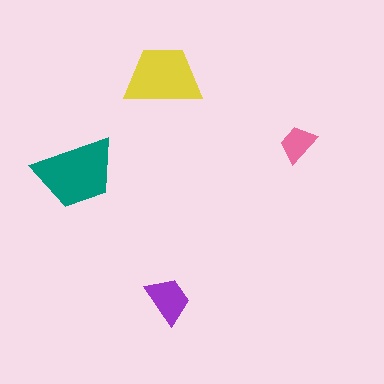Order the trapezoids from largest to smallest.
the teal one, the yellow one, the purple one, the pink one.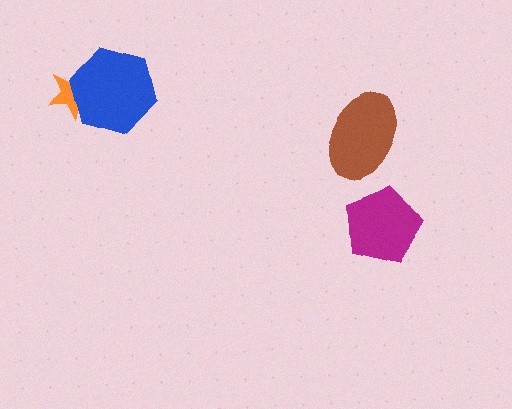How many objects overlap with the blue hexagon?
1 object overlaps with the blue hexagon.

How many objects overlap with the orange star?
1 object overlaps with the orange star.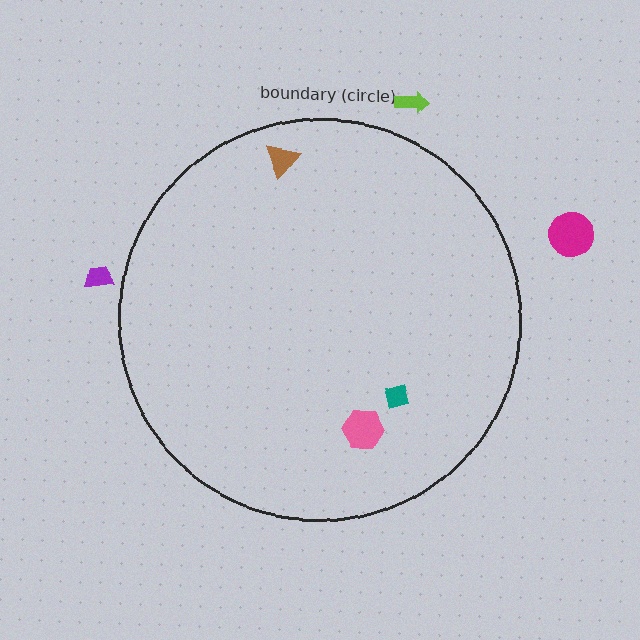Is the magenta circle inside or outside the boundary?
Outside.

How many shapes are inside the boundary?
3 inside, 3 outside.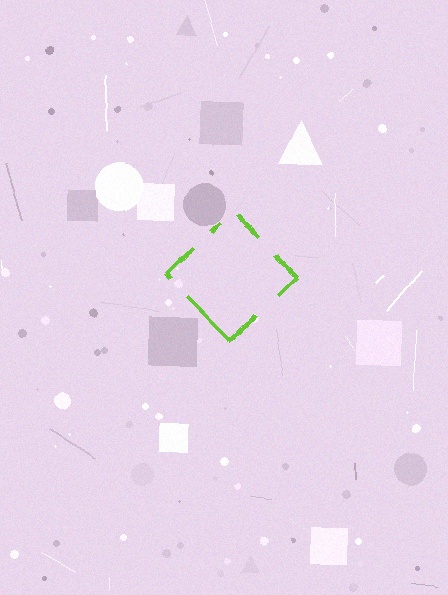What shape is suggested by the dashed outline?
The dashed outline suggests a diamond.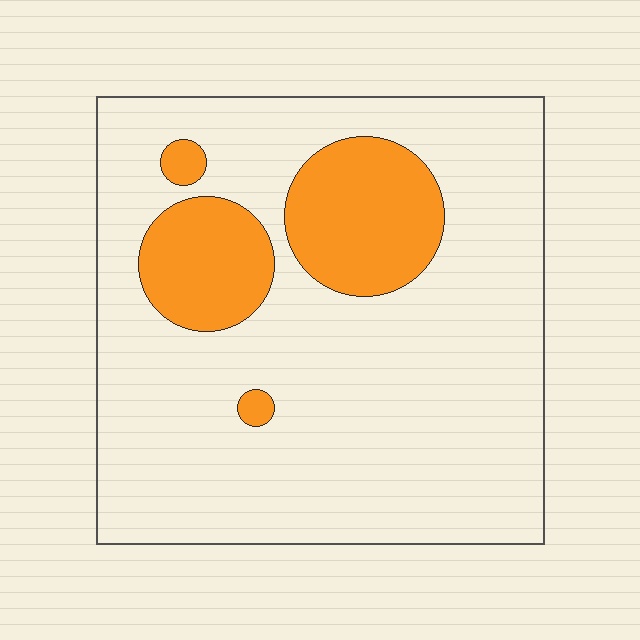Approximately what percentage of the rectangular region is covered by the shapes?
Approximately 20%.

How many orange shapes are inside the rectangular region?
4.